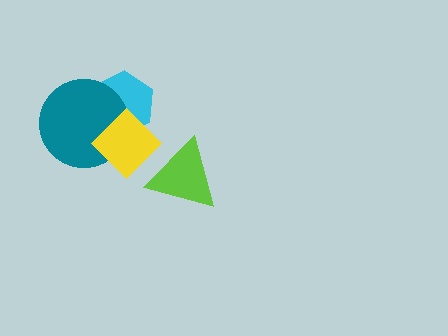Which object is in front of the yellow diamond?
The lime triangle is in front of the yellow diamond.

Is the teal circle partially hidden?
Yes, it is partially covered by another shape.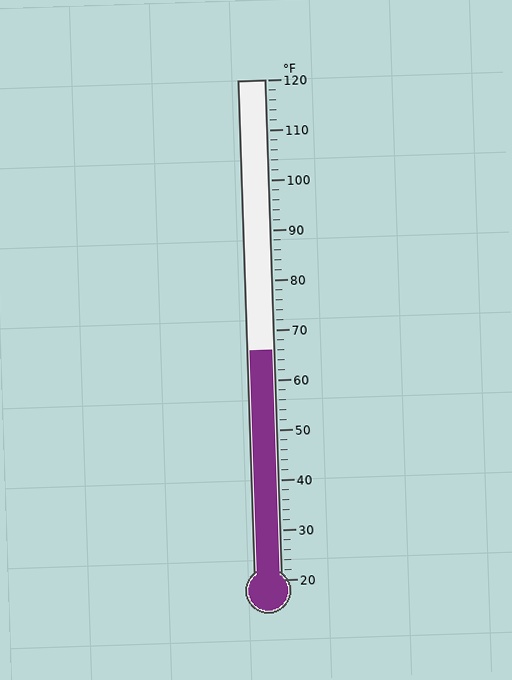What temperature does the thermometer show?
The thermometer shows approximately 66°F.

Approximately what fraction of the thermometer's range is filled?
The thermometer is filled to approximately 45% of its range.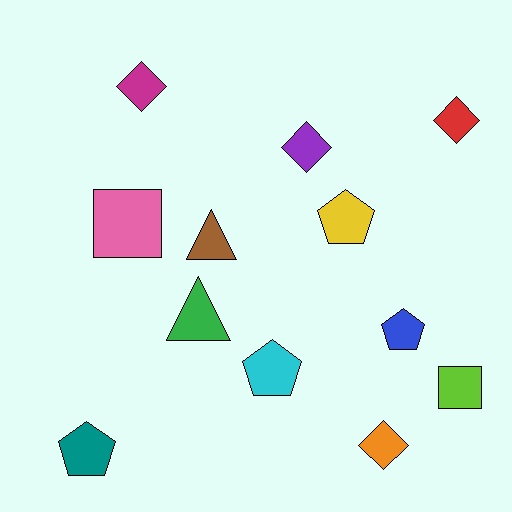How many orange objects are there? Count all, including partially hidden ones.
There is 1 orange object.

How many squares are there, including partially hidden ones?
There are 2 squares.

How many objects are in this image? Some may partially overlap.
There are 12 objects.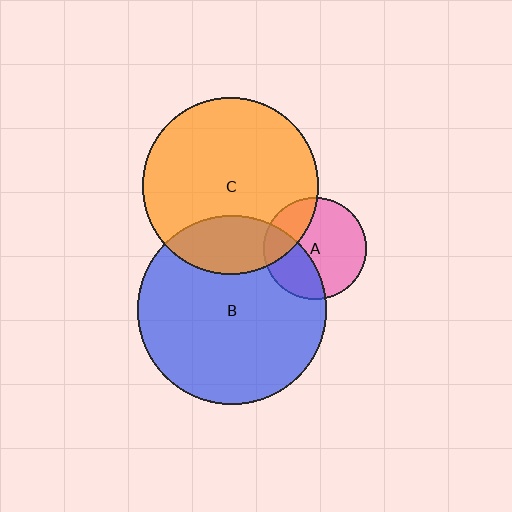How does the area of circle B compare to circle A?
Approximately 3.4 times.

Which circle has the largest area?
Circle B (blue).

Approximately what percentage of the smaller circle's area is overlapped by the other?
Approximately 25%.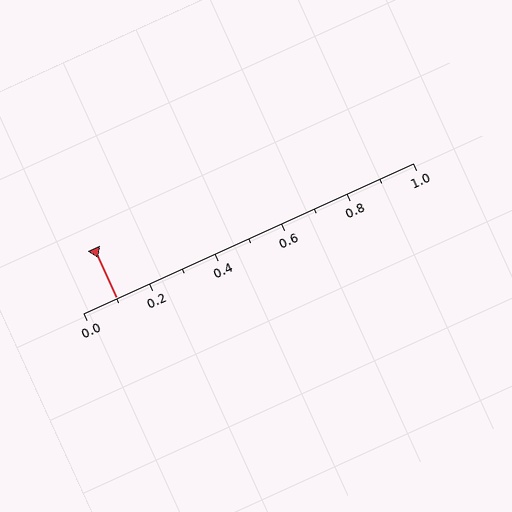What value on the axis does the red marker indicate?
The marker indicates approximately 0.1.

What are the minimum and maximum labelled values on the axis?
The axis runs from 0.0 to 1.0.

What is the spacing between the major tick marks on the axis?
The major ticks are spaced 0.2 apart.